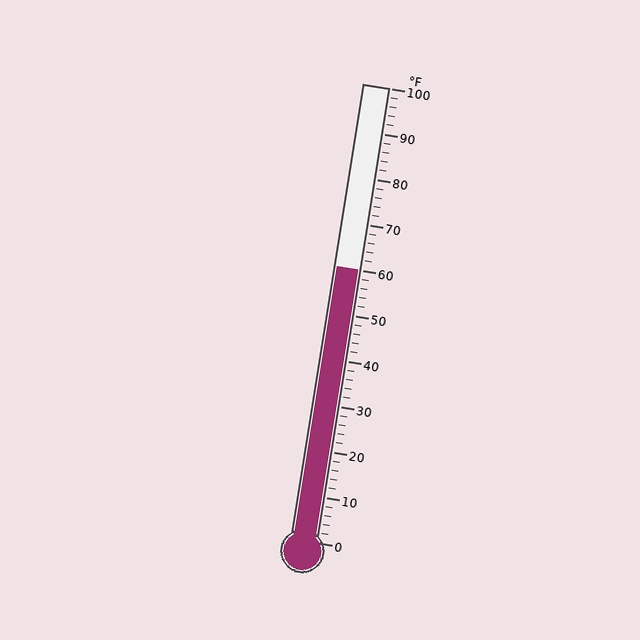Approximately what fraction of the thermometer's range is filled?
The thermometer is filled to approximately 60% of its range.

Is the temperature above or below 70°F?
The temperature is below 70°F.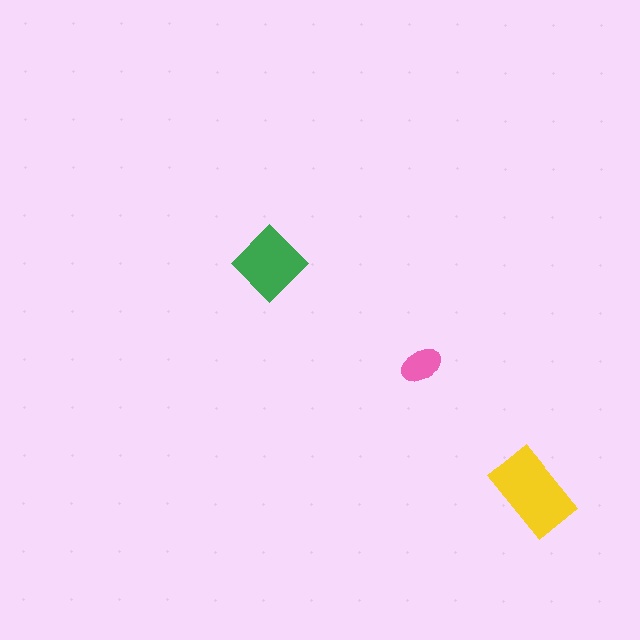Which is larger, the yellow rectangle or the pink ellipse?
The yellow rectangle.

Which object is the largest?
The yellow rectangle.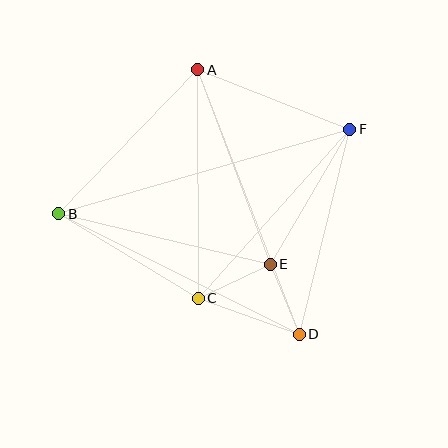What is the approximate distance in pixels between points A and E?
The distance between A and E is approximately 207 pixels.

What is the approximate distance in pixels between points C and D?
The distance between C and D is approximately 107 pixels.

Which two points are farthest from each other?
Points B and F are farthest from each other.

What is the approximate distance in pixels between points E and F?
The distance between E and F is approximately 157 pixels.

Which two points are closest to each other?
Points D and E are closest to each other.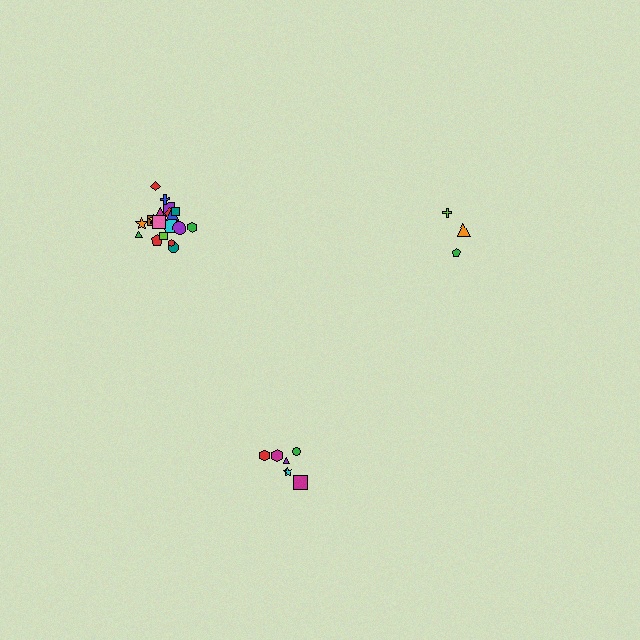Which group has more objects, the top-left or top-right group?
The top-left group.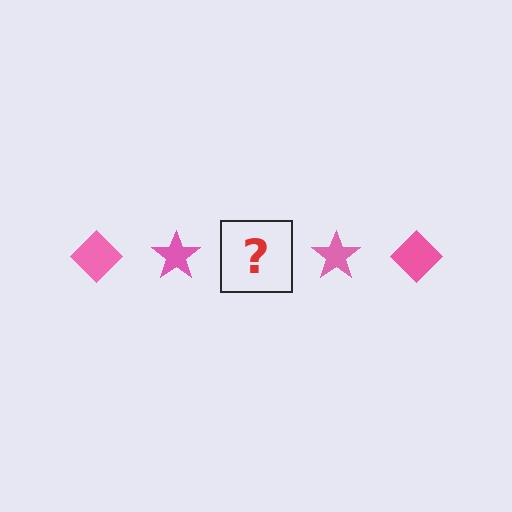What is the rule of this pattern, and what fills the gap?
The rule is that the pattern cycles through diamond, star shapes in pink. The gap should be filled with a pink diamond.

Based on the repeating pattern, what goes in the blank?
The blank should be a pink diamond.